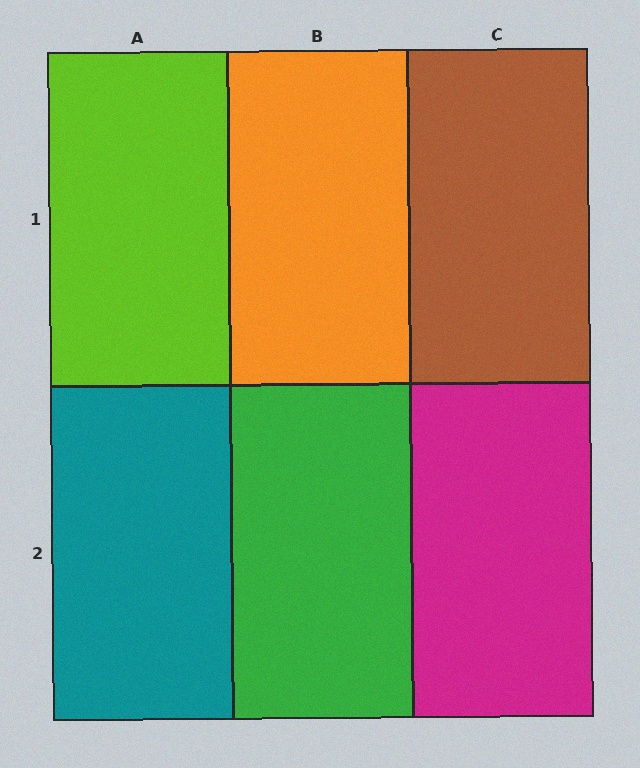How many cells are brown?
1 cell is brown.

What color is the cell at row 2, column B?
Green.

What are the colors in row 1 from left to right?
Lime, orange, brown.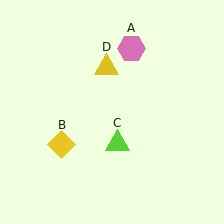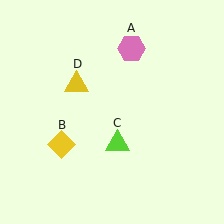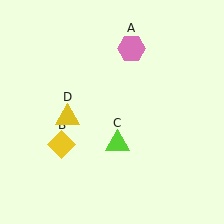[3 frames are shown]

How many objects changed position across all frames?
1 object changed position: yellow triangle (object D).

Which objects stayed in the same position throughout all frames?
Pink hexagon (object A) and yellow diamond (object B) and lime triangle (object C) remained stationary.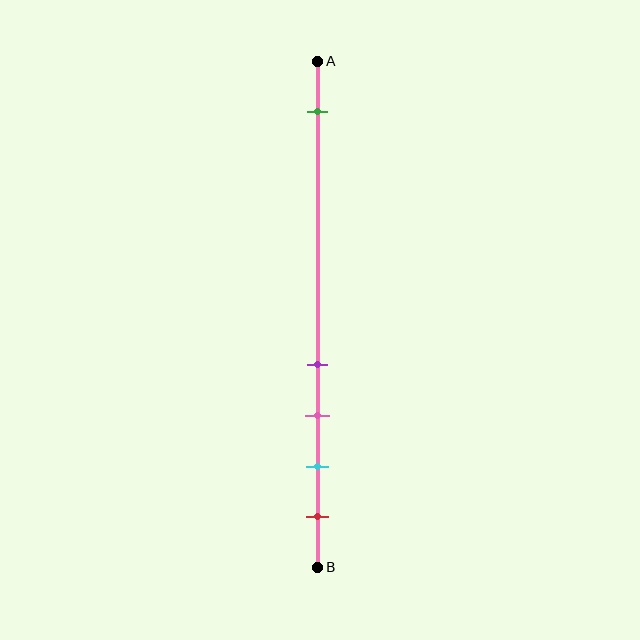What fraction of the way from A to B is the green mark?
The green mark is approximately 10% (0.1) of the way from A to B.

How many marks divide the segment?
There are 5 marks dividing the segment.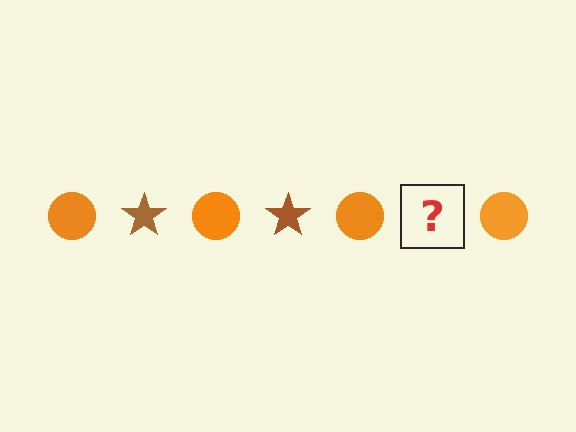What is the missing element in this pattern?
The missing element is a brown star.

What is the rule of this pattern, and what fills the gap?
The rule is that the pattern alternates between orange circle and brown star. The gap should be filled with a brown star.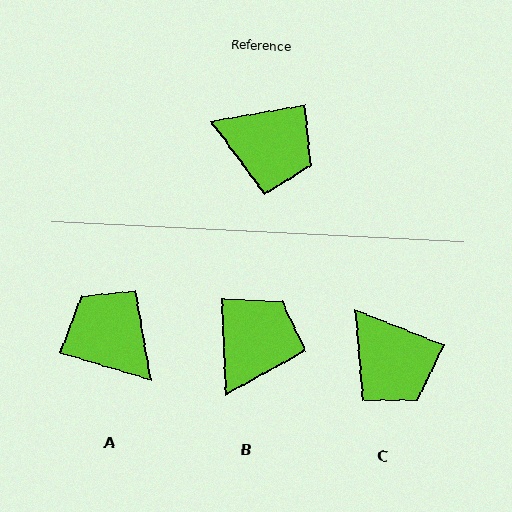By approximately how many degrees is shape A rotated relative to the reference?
Approximately 154 degrees counter-clockwise.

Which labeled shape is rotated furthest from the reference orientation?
A, about 154 degrees away.